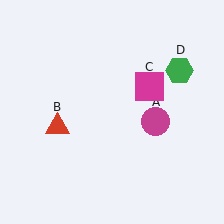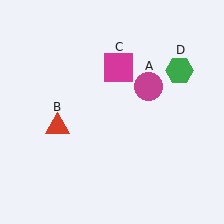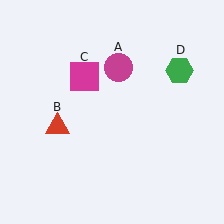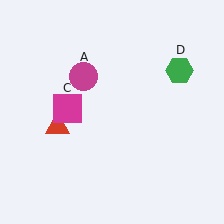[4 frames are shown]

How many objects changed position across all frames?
2 objects changed position: magenta circle (object A), magenta square (object C).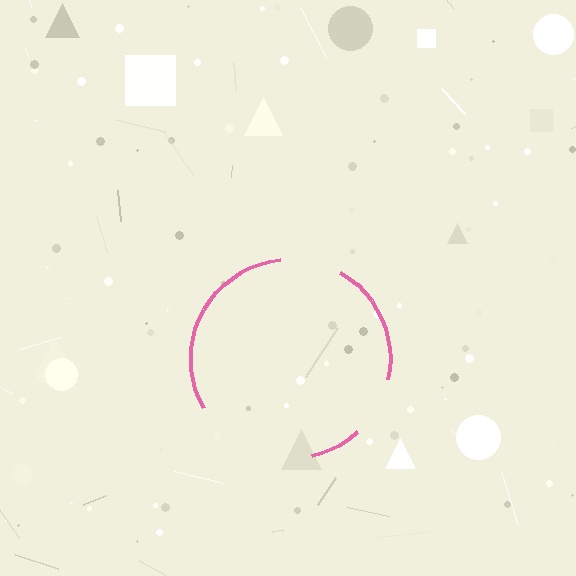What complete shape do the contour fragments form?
The contour fragments form a circle.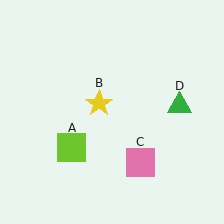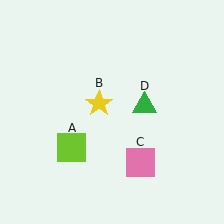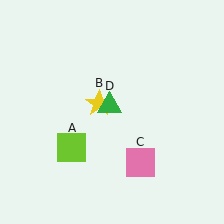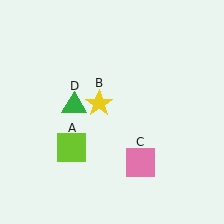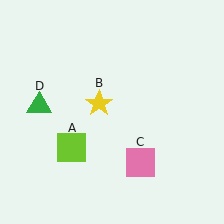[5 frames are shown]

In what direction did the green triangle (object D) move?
The green triangle (object D) moved left.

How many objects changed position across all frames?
1 object changed position: green triangle (object D).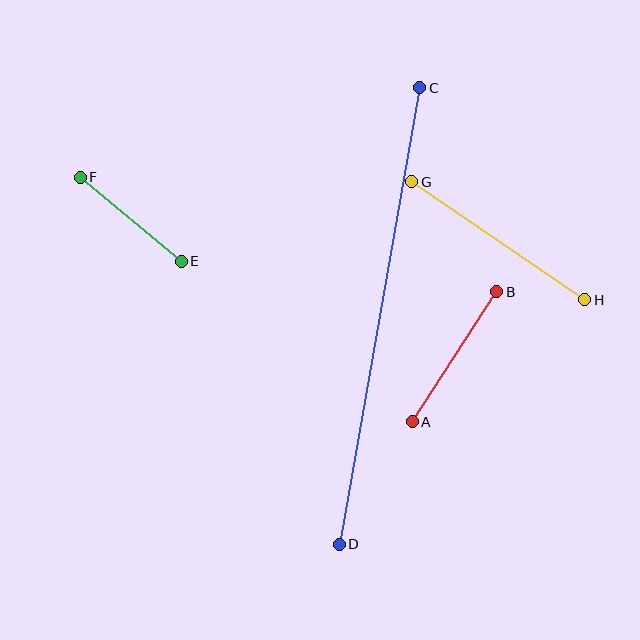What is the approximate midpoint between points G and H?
The midpoint is at approximately (498, 241) pixels.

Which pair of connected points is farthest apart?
Points C and D are farthest apart.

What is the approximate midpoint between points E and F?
The midpoint is at approximately (131, 219) pixels.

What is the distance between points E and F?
The distance is approximately 132 pixels.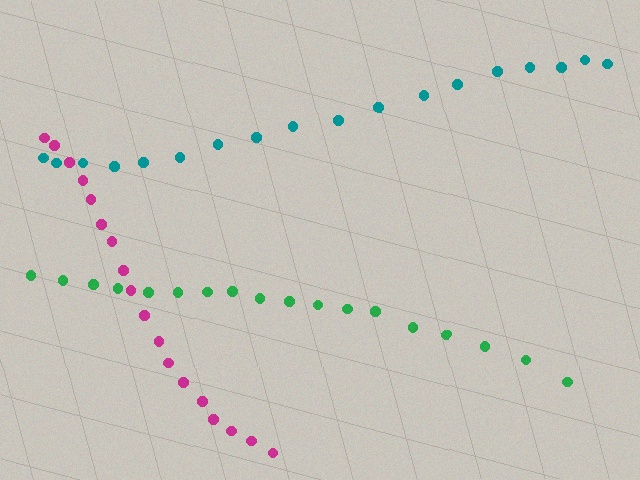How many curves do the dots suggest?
There are 3 distinct paths.